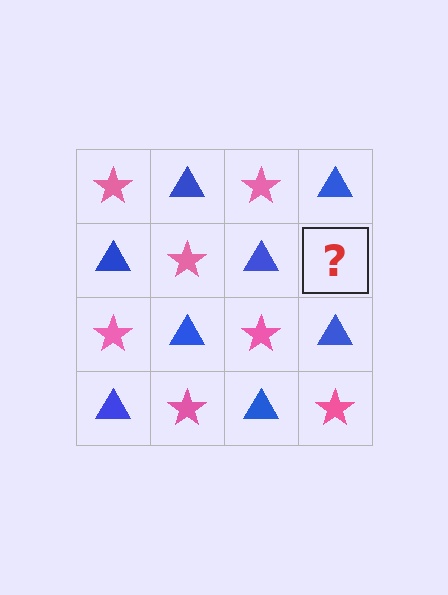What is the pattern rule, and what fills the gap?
The rule is that it alternates pink star and blue triangle in a checkerboard pattern. The gap should be filled with a pink star.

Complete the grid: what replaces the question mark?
The question mark should be replaced with a pink star.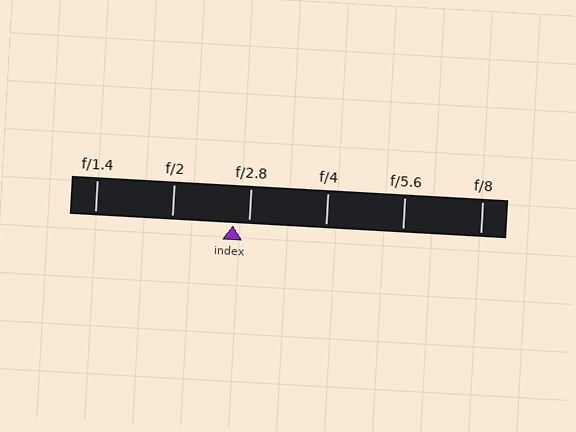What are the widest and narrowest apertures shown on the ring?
The widest aperture shown is f/1.4 and the narrowest is f/8.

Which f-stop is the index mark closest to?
The index mark is closest to f/2.8.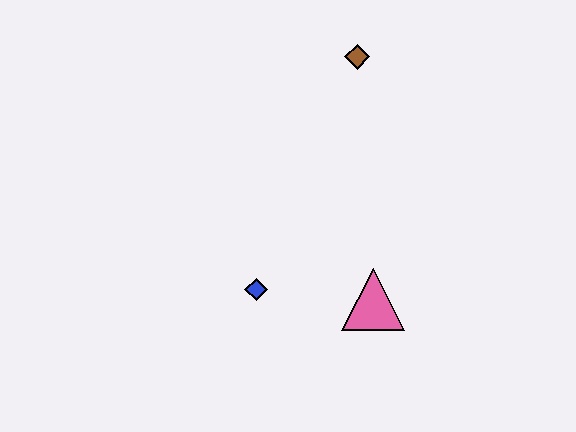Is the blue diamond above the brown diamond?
No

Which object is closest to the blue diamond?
The pink triangle is closest to the blue diamond.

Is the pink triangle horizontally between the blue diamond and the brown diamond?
No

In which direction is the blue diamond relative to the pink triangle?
The blue diamond is to the left of the pink triangle.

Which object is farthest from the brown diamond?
The blue diamond is farthest from the brown diamond.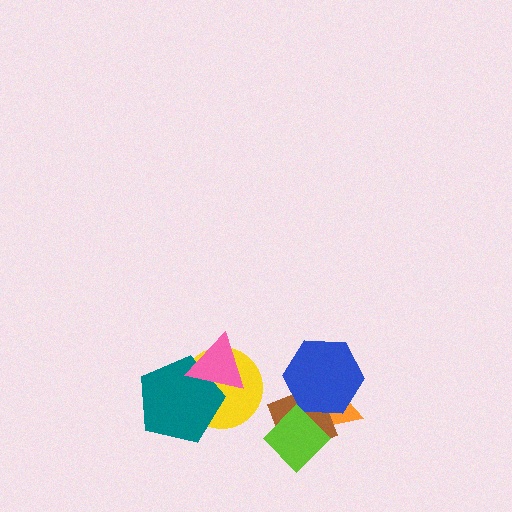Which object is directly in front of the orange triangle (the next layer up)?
The brown square is directly in front of the orange triangle.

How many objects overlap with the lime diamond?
3 objects overlap with the lime diamond.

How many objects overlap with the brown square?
3 objects overlap with the brown square.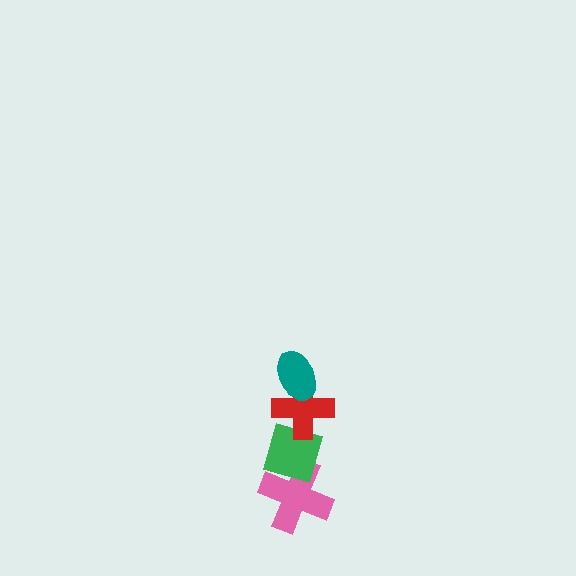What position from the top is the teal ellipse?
The teal ellipse is 1st from the top.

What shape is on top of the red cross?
The teal ellipse is on top of the red cross.